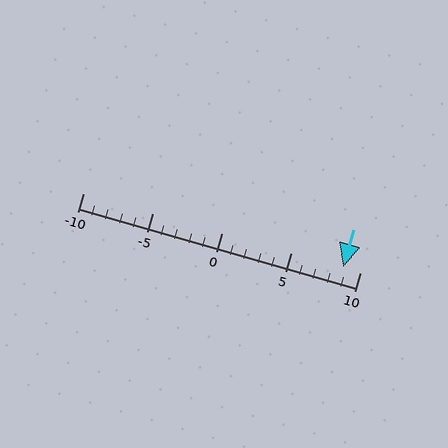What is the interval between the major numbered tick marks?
The major tick marks are spaced 5 units apart.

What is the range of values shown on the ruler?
The ruler shows values from -10 to 10.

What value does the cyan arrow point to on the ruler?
The cyan arrow points to approximately 9.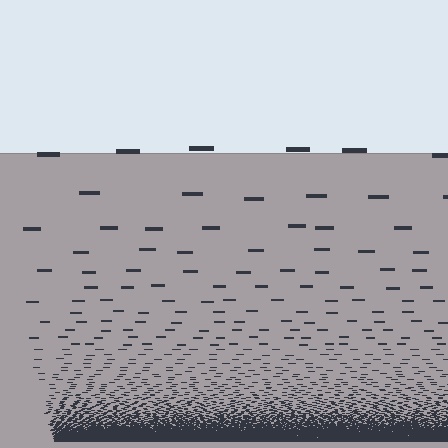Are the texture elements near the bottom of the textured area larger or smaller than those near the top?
Smaller. The gradient is inverted — elements near the bottom are smaller and denser.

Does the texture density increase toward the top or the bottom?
Density increases toward the bottom.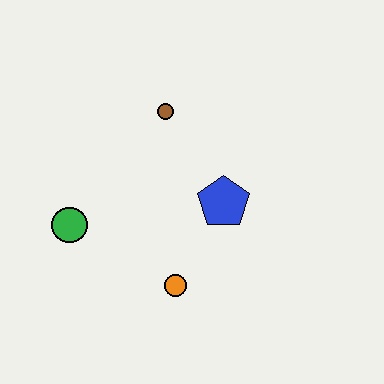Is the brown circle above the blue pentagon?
Yes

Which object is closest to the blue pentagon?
The orange circle is closest to the blue pentagon.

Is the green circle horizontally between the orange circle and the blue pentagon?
No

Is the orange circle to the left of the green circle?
No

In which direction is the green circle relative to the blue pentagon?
The green circle is to the left of the blue pentagon.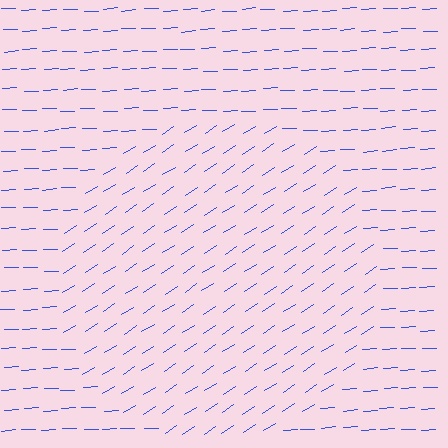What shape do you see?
I see a circle.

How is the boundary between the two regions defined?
The boundary is defined purely by a change in line orientation (approximately 30 degrees difference). All lines are the same color and thickness.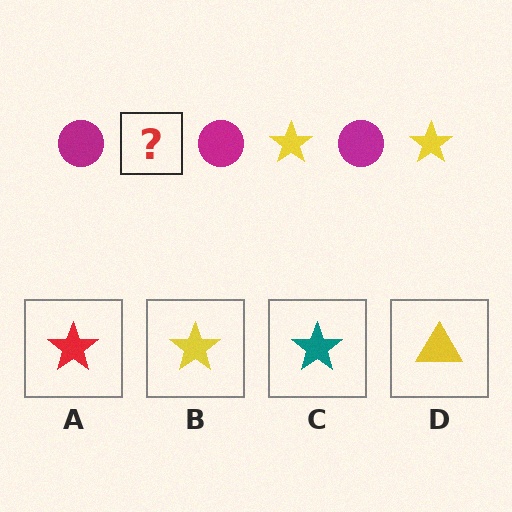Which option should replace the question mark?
Option B.